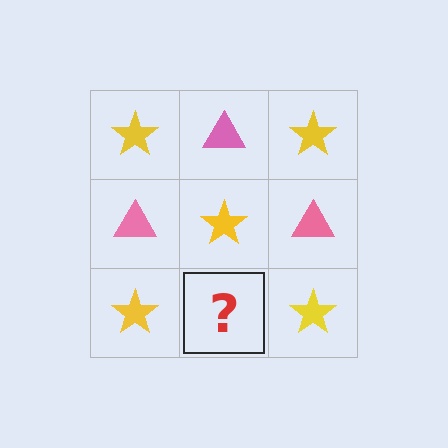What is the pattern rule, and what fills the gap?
The rule is that it alternates yellow star and pink triangle in a checkerboard pattern. The gap should be filled with a pink triangle.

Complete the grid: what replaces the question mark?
The question mark should be replaced with a pink triangle.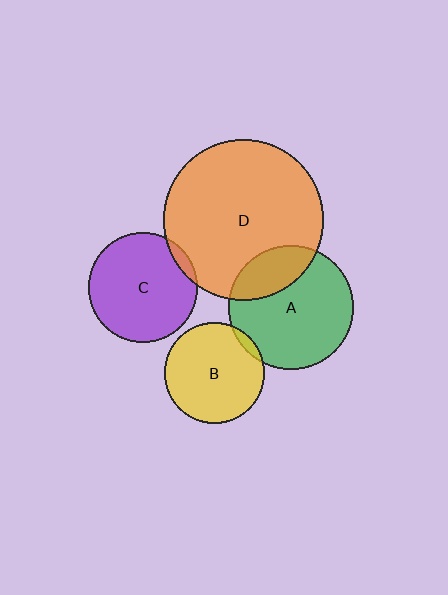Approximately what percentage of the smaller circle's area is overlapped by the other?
Approximately 25%.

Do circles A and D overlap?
Yes.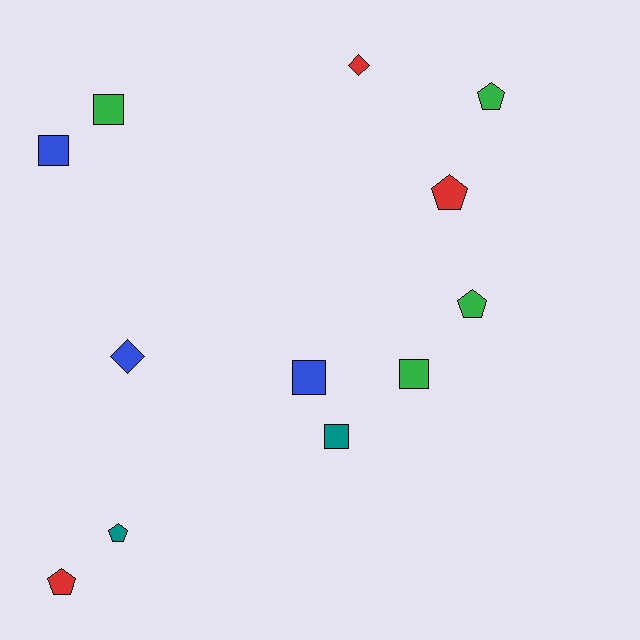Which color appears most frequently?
Green, with 4 objects.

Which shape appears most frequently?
Pentagon, with 5 objects.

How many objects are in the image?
There are 12 objects.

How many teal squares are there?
There is 1 teal square.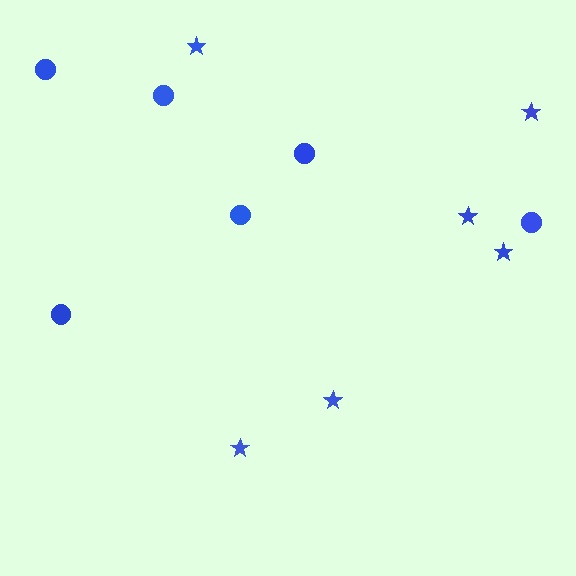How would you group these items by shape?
There are 2 groups: one group of stars (6) and one group of circles (6).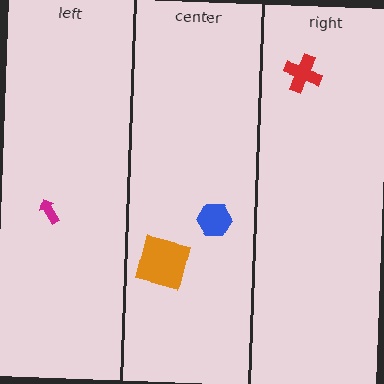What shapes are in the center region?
The orange square, the blue hexagon.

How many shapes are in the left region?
1.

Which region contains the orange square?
The center region.